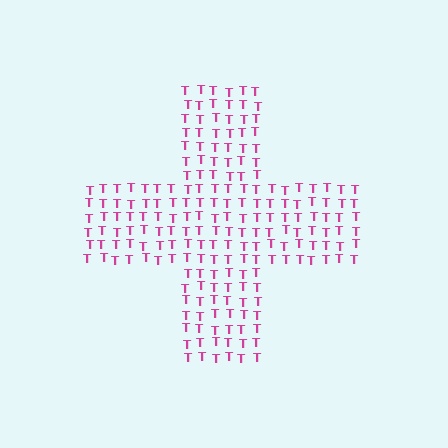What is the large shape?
The large shape is a cross.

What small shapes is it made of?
It is made of small letter T's.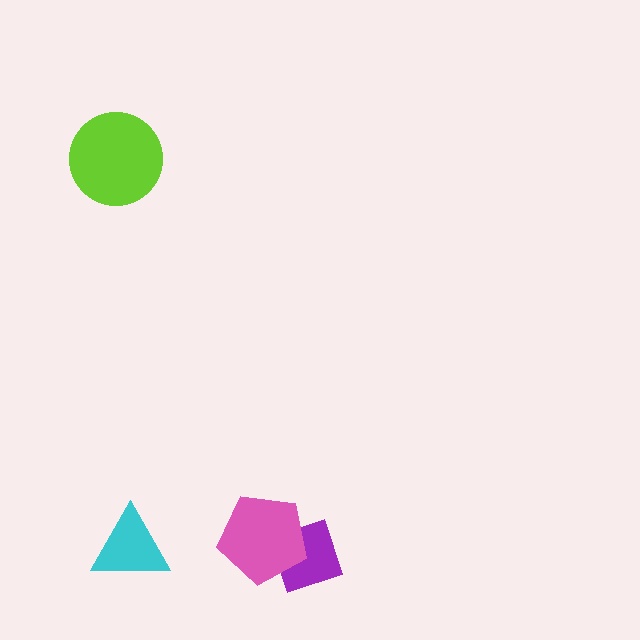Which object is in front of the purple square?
The pink pentagon is in front of the purple square.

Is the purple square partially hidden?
Yes, it is partially covered by another shape.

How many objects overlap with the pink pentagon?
1 object overlaps with the pink pentagon.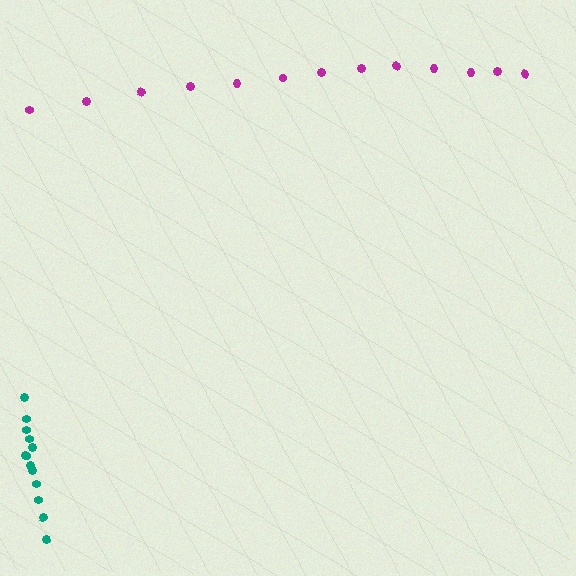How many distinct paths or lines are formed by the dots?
There are 2 distinct paths.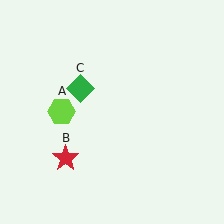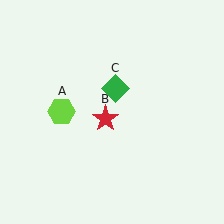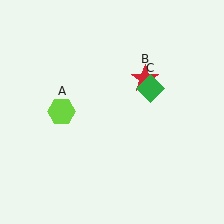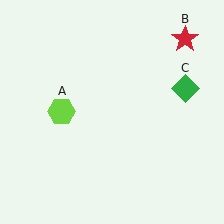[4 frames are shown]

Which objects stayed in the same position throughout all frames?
Lime hexagon (object A) remained stationary.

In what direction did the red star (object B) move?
The red star (object B) moved up and to the right.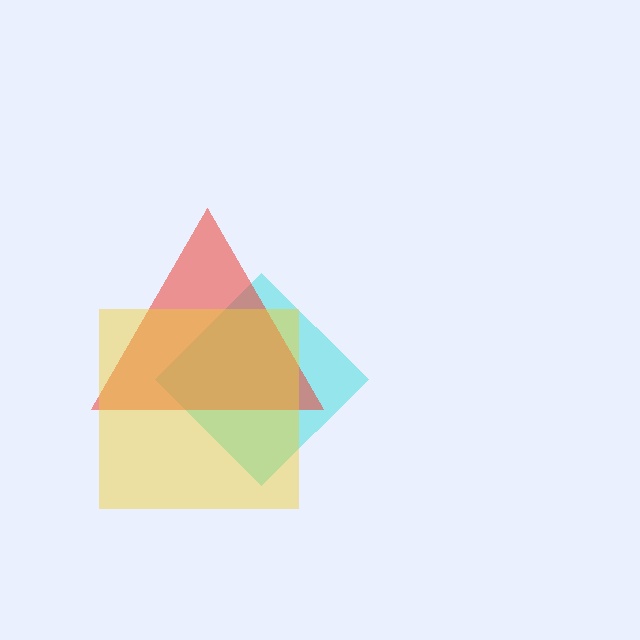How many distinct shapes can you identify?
There are 3 distinct shapes: a cyan diamond, a red triangle, a yellow square.